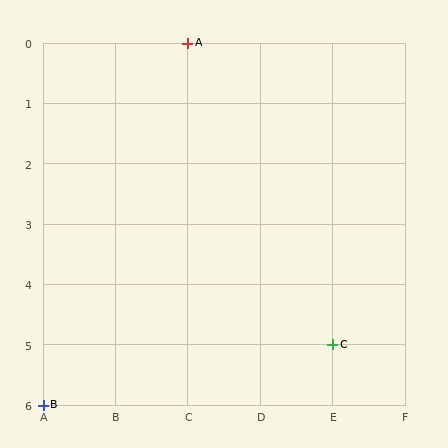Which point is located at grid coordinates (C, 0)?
Point A is at (C, 0).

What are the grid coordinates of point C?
Point C is at grid coordinates (E, 5).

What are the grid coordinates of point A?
Point A is at grid coordinates (C, 0).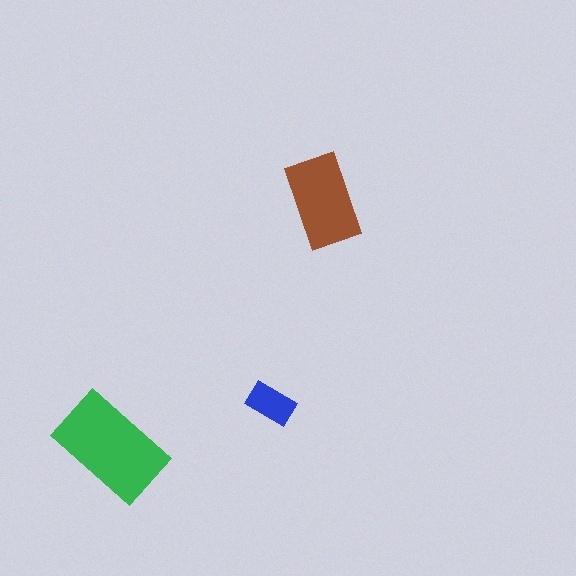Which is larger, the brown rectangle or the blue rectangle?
The brown one.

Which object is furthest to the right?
The brown rectangle is rightmost.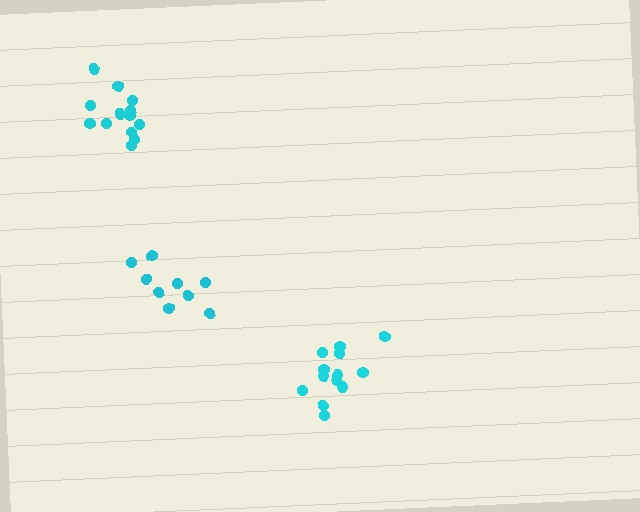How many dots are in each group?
Group 1: 9 dots, Group 2: 13 dots, Group 3: 13 dots (35 total).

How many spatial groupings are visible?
There are 3 spatial groupings.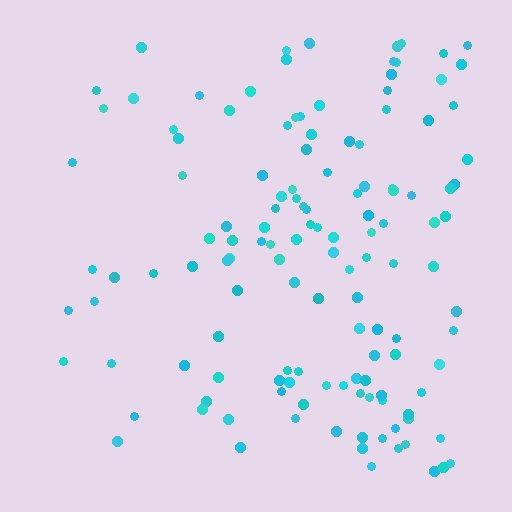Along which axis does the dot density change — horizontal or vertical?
Horizontal.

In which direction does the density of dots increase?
From left to right, with the right side densest.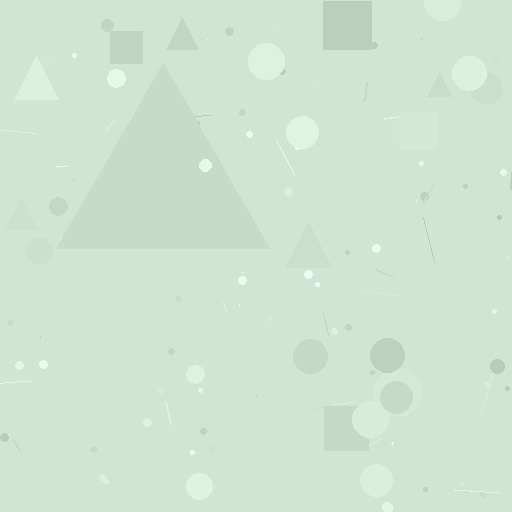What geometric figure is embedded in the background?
A triangle is embedded in the background.